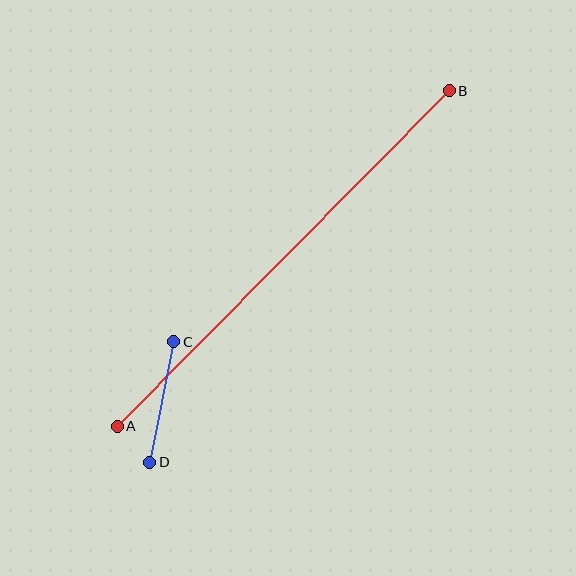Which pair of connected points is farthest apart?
Points A and B are farthest apart.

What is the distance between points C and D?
The distance is approximately 123 pixels.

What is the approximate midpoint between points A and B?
The midpoint is at approximately (283, 259) pixels.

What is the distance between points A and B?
The distance is approximately 472 pixels.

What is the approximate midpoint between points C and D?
The midpoint is at approximately (162, 402) pixels.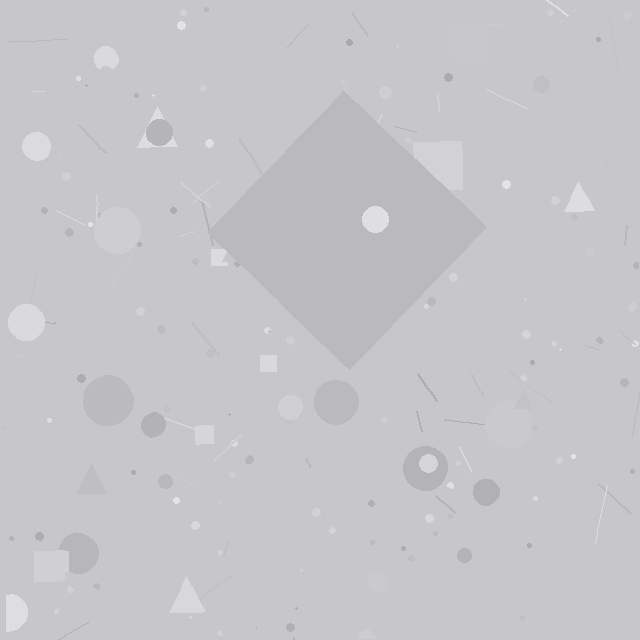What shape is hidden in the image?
A diamond is hidden in the image.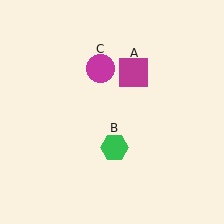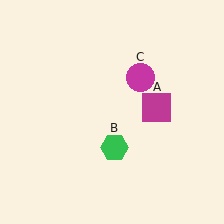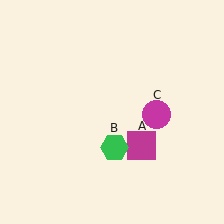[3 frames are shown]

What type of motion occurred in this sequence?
The magenta square (object A), magenta circle (object C) rotated clockwise around the center of the scene.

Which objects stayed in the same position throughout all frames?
Green hexagon (object B) remained stationary.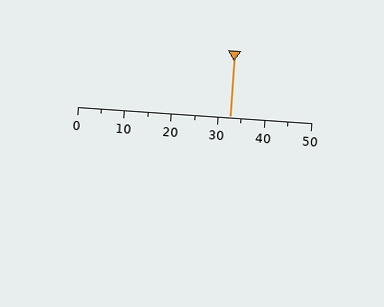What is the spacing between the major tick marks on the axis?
The major ticks are spaced 10 apart.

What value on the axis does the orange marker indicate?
The marker indicates approximately 32.5.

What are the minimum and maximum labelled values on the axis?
The axis runs from 0 to 50.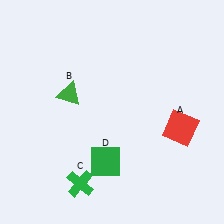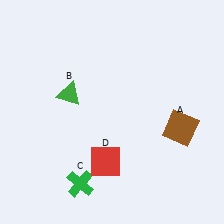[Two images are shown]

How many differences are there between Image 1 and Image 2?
There are 2 differences between the two images.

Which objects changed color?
A changed from red to brown. D changed from green to red.